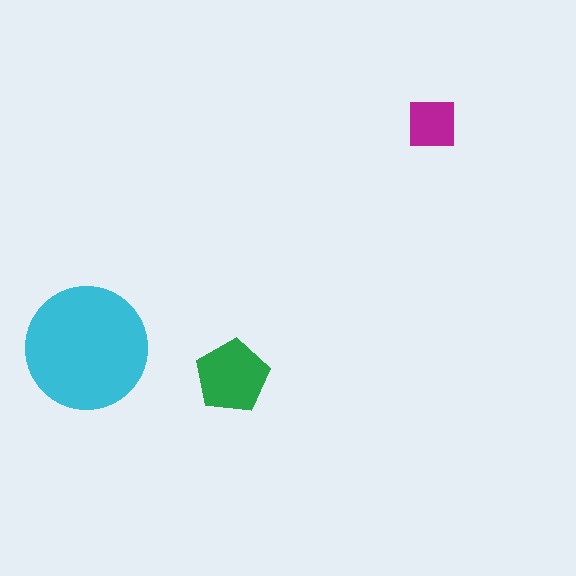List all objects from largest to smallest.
The cyan circle, the green pentagon, the magenta square.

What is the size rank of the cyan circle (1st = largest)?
1st.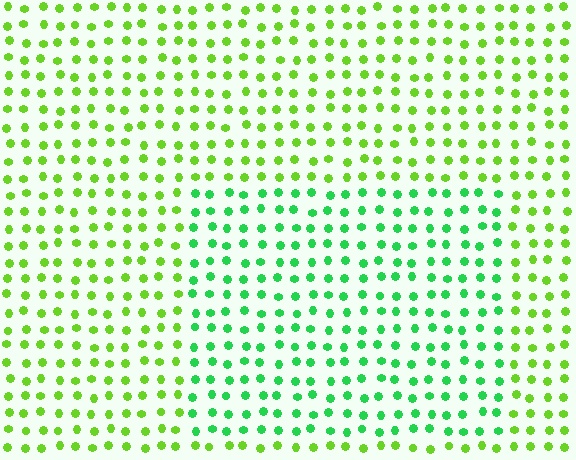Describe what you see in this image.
The image is filled with small lime elements in a uniform arrangement. A rectangle-shaped region is visible where the elements are tinted to a slightly different hue, forming a subtle color boundary.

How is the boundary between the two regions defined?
The boundary is defined purely by a slight shift in hue (about 37 degrees). Spacing, size, and orientation are identical on both sides.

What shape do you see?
I see a rectangle.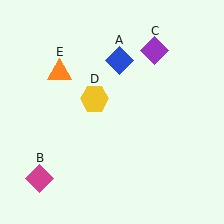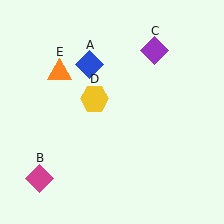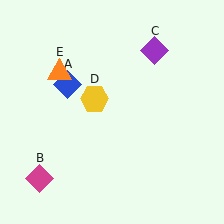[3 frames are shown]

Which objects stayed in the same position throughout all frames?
Magenta diamond (object B) and purple diamond (object C) and yellow hexagon (object D) and orange triangle (object E) remained stationary.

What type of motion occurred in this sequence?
The blue diamond (object A) rotated counterclockwise around the center of the scene.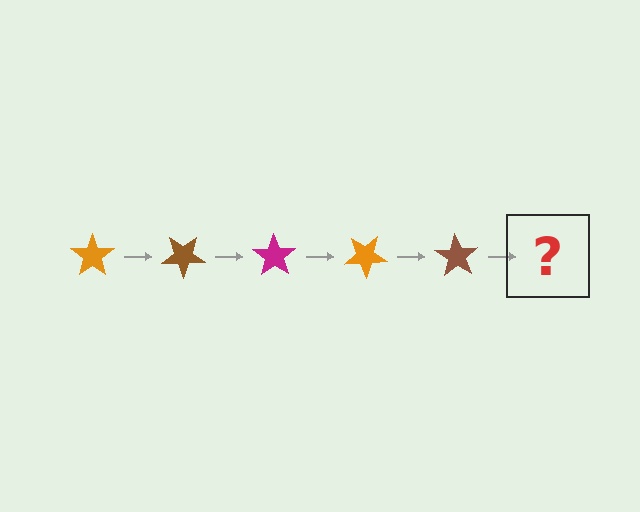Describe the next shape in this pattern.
It should be a magenta star, rotated 175 degrees from the start.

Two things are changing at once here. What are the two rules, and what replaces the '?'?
The two rules are that it rotates 35 degrees each step and the color cycles through orange, brown, and magenta. The '?' should be a magenta star, rotated 175 degrees from the start.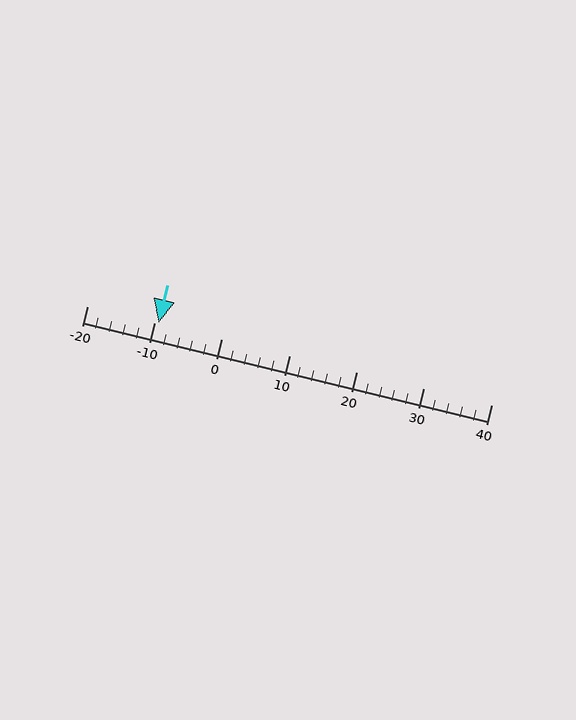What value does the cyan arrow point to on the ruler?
The cyan arrow points to approximately -9.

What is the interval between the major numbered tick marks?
The major tick marks are spaced 10 units apart.